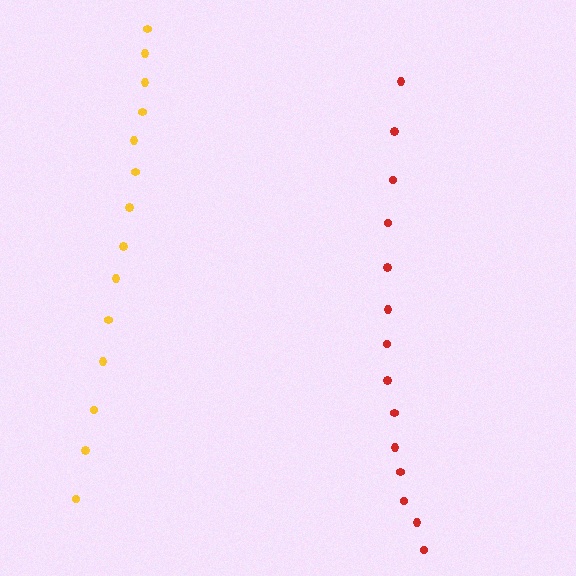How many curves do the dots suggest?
There are 2 distinct paths.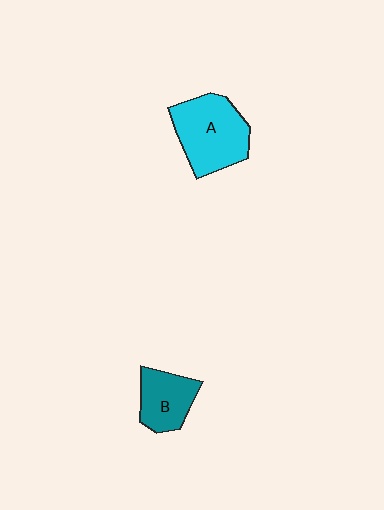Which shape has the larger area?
Shape A (cyan).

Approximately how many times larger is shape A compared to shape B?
Approximately 1.6 times.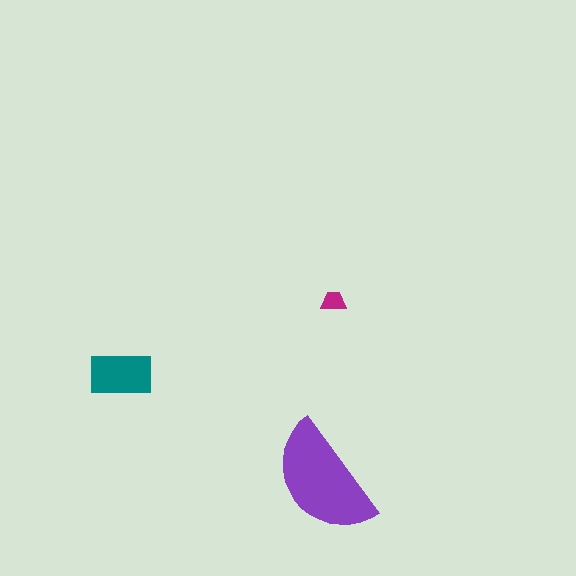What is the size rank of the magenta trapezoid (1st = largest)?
3rd.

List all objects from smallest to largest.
The magenta trapezoid, the teal rectangle, the purple semicircle.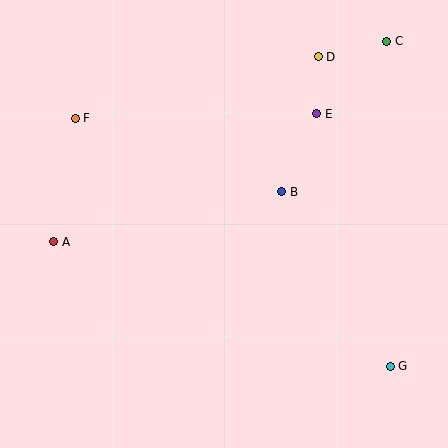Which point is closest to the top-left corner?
Point F is closest to the top-left corner.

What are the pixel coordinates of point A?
Point A is at (54, 242).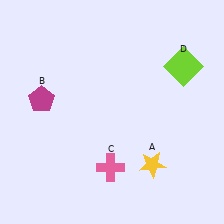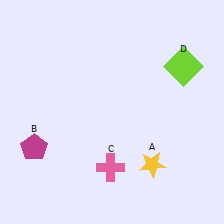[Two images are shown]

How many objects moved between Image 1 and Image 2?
1 object moved between the two images.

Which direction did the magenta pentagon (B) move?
The magenta pentagon (B) moved down.